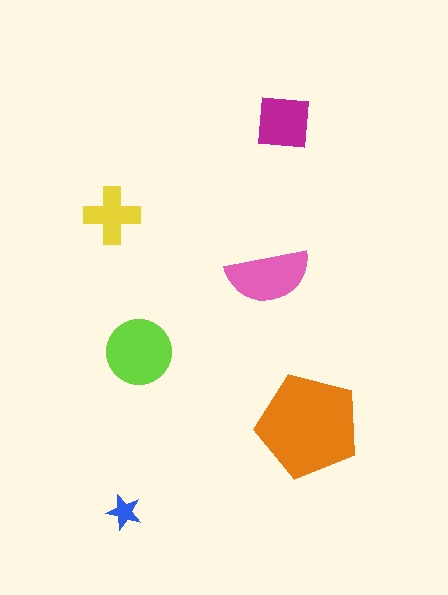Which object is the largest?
The orange pentagon.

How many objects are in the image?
There are 6 objects in the image.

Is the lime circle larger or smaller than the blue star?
Larger.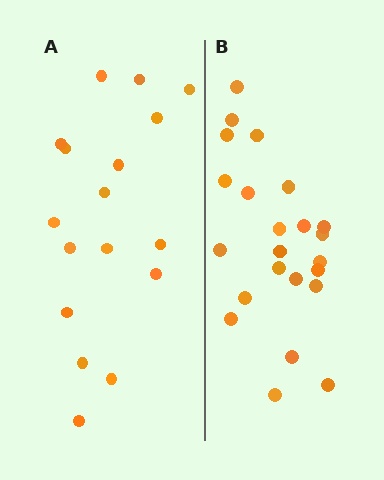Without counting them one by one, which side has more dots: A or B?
Region B (the right region) has more dots.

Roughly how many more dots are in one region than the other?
Region B has about 6 more dots than region A.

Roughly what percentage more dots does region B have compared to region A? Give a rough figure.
About 35% more.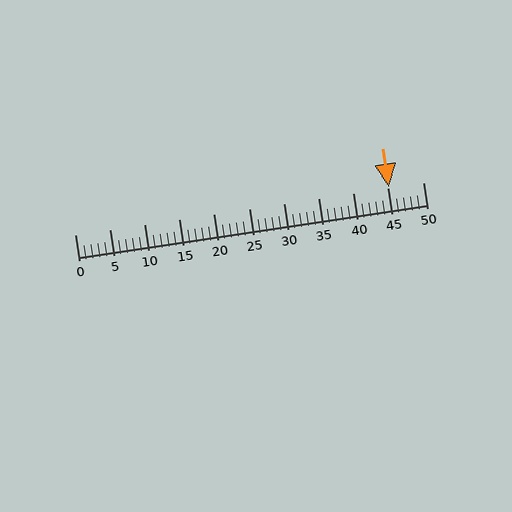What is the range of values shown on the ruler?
The ruler shows values from 0 to 50.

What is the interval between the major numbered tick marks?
The major tick marks are spaced 5 units apart.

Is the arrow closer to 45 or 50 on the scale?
The arrow is closer to 45.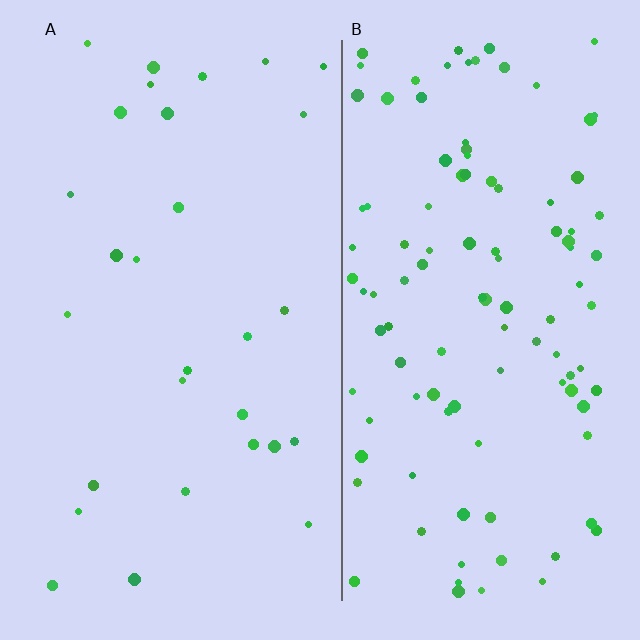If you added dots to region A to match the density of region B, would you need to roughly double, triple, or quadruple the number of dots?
Approximately quadruple.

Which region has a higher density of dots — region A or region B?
B (the right).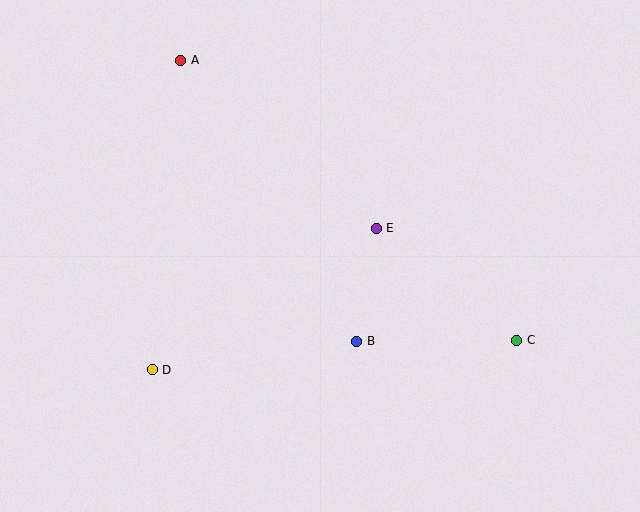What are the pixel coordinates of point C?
Point C is at (517, 340).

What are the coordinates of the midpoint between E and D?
The midpoint between E and D is at (264, 299).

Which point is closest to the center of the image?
Point E at (376, 228) is closest to the center.